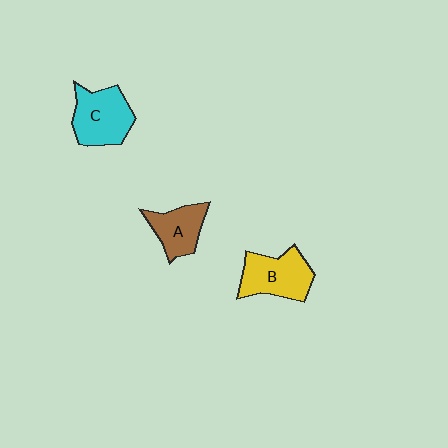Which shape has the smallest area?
Shape A (brown).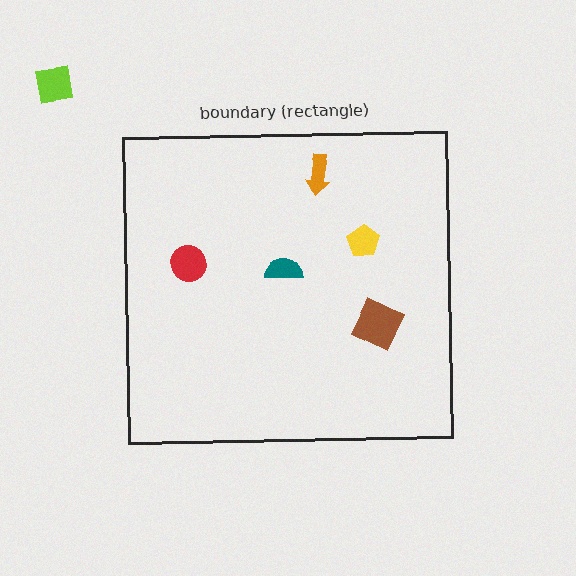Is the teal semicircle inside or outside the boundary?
Inside.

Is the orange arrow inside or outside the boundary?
Inside.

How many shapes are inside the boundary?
5 inside, 1 outside.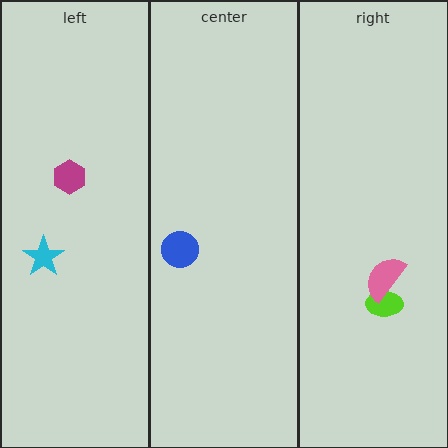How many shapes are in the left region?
2.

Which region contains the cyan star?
The left region.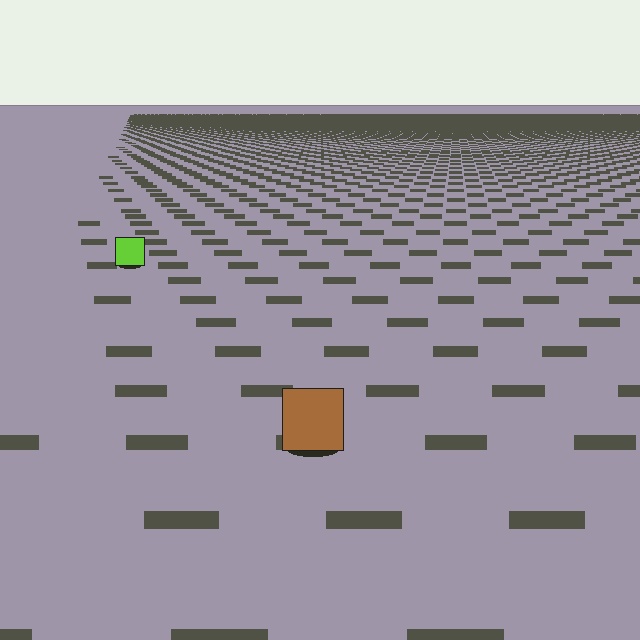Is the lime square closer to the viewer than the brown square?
No. The brown square is closer — you can tell from the texture gradient: the ground texture is coarser near it.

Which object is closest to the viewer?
The brown square is closest. The texture marks near it are larger and more spread out.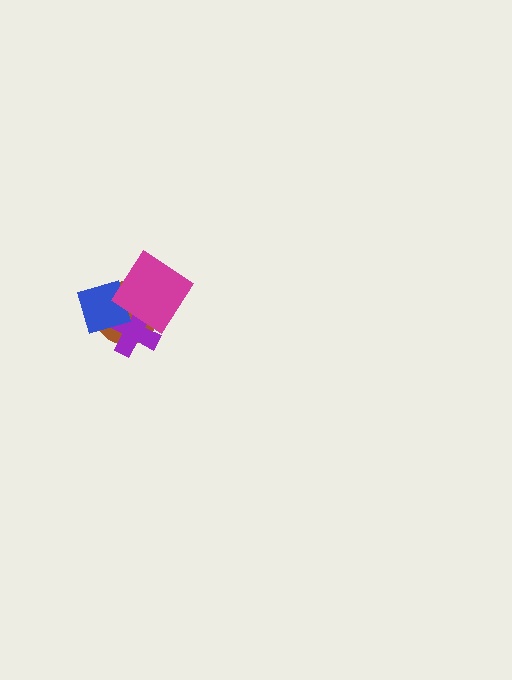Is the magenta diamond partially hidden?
No, no other shape covers it.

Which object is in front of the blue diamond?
The magenta diamond is in front of the blue diamond.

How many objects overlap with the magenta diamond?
3 objects overlap with the magenta diamond.